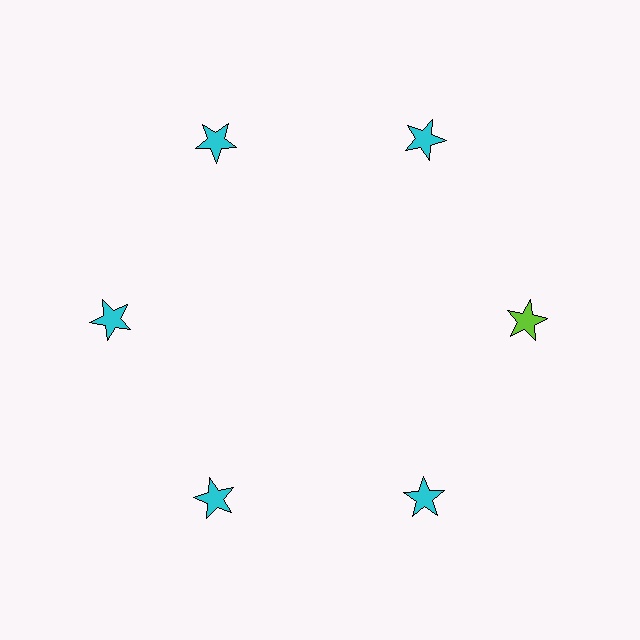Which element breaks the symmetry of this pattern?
The lime star at roughly the 3 o'clock position breaks the symmetry. All other shapes are cyan stars.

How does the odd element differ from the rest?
It has a different color: lime instead of cyan.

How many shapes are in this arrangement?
There are 6 shapes arranged in a ring pattern.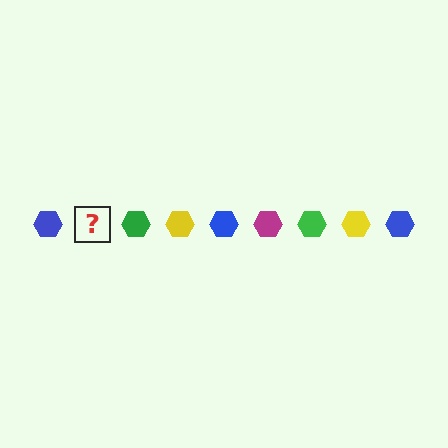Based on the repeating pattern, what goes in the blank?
The blank should be a magenta hexagon.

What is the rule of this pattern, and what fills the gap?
The rule is that the pattern cycles through blue, magenta, green, yellow hexagons. The gap should be filled with a magenta hexagon.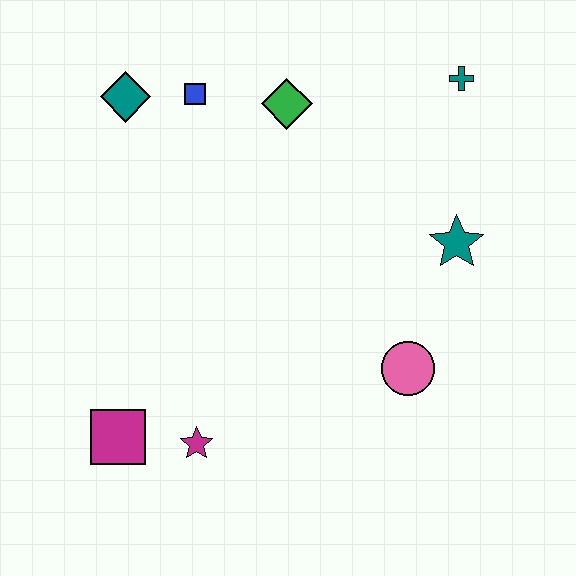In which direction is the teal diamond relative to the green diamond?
The teal diamond is to the left of the green diamond.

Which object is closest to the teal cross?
The teal star is closest to the teal cross.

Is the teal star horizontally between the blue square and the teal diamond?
No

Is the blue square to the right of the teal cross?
No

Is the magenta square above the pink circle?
No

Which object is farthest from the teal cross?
The magenta square is farthest from the teal cross.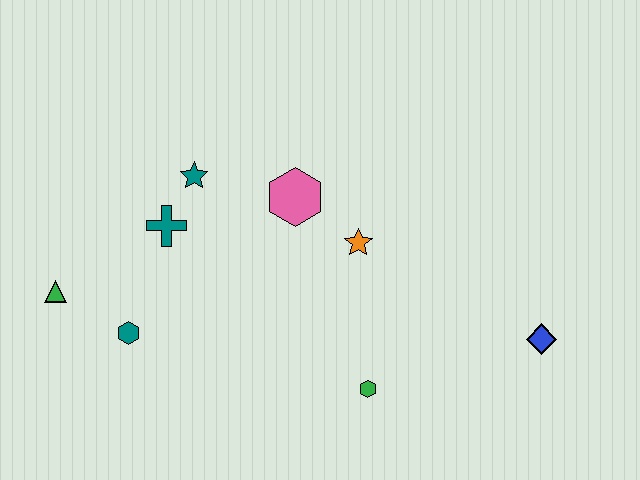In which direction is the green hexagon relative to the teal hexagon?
The green hexagon is to the right of the teal hexagon.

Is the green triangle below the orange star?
Yes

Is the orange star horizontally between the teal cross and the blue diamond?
Yes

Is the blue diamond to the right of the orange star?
Yes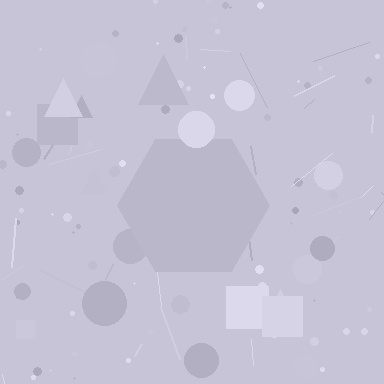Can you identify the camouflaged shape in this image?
The camouflaged shape is a hexagon.